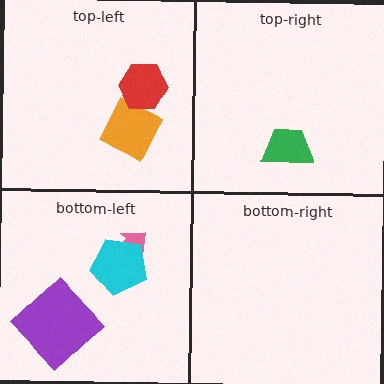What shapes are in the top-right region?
The green trapezoid.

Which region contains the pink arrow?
The bottom-left region.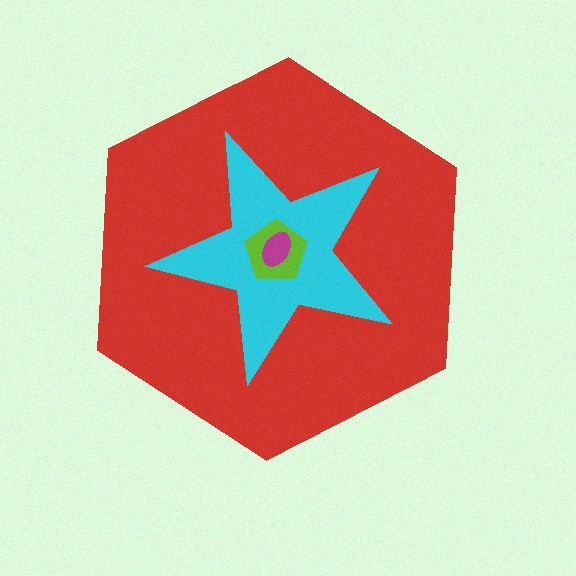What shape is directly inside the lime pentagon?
The magenta ellipse.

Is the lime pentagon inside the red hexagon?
Yes.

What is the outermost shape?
The red hexagon.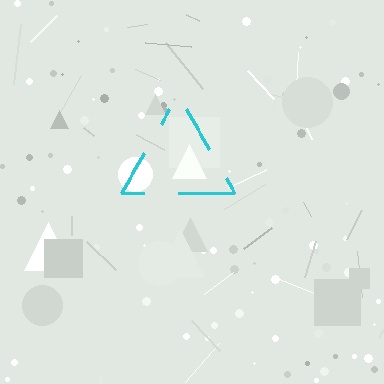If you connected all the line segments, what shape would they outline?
They would outline a triangle.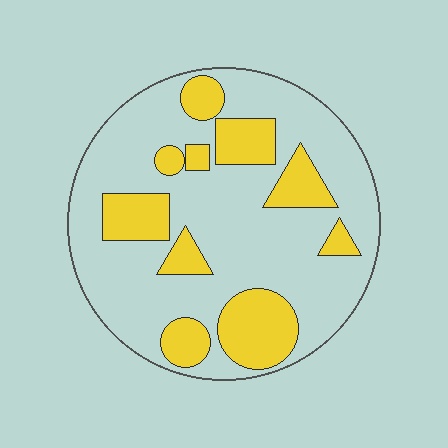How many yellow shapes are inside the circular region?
10.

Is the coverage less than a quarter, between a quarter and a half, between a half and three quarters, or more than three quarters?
Between a quarter and a half.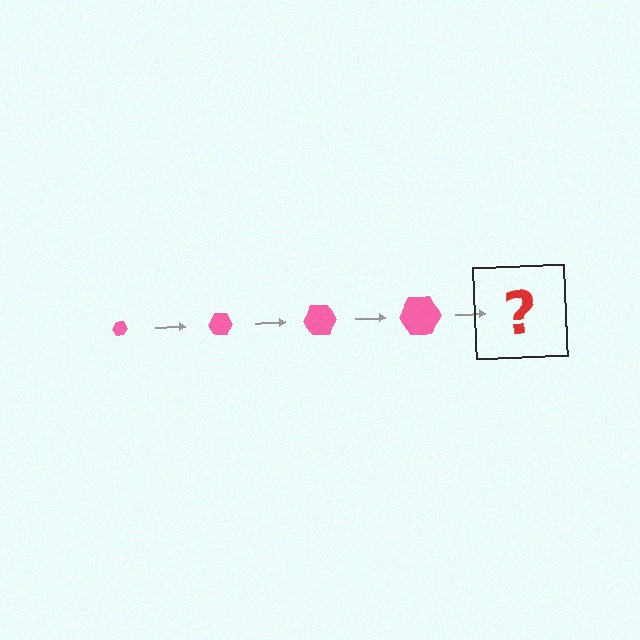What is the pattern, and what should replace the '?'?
The pattern is that the hexagon gets progressively larger each step. The '?' should be a pink hexagon, larger than the previous one.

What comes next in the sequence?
The next element should be a pink hexagon, larger than the previous one.